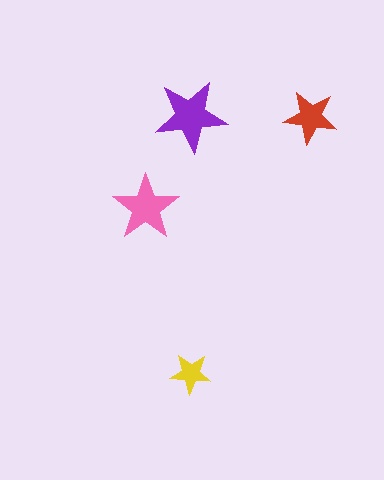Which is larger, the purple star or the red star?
The purple one.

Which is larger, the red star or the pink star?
The pink one.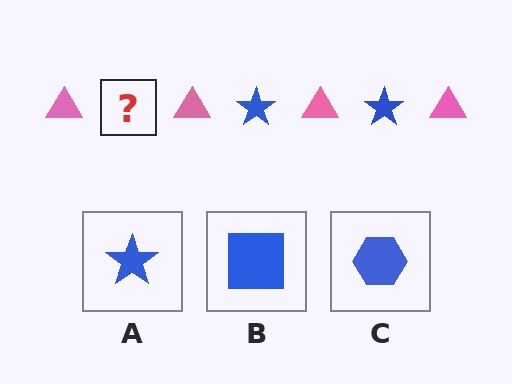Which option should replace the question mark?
Option A.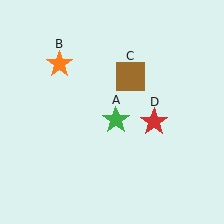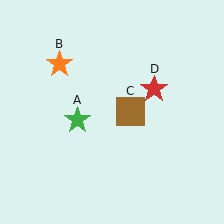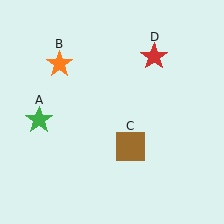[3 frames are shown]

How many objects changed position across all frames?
3 objects changed position: green star (object A), brown square (object C), red star (object D).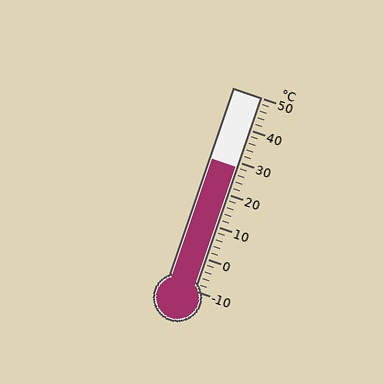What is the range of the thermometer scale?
The thermometer scale ranges from -10°C to 50°C.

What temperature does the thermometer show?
The thermometer shows approximately 28°C.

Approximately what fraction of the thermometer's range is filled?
The thermometer is filled to approximately 65% of its range.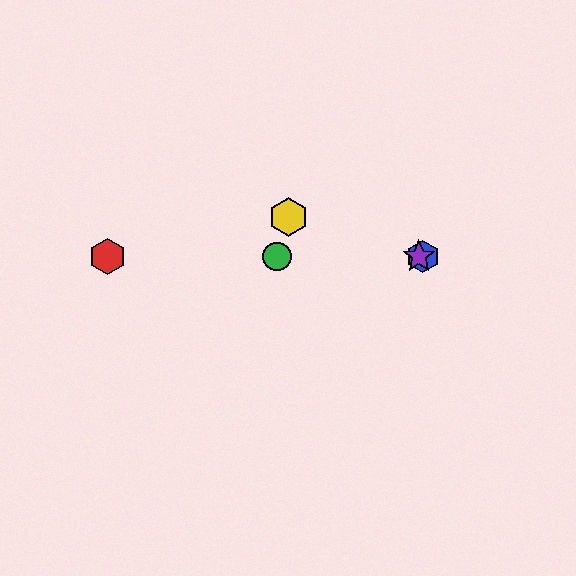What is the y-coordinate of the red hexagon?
The red hexagon is at y≈256.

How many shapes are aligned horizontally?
4 shapes (the red hexagon, the blue hexagon, the green circle, the purple star) are aligned horizontally.